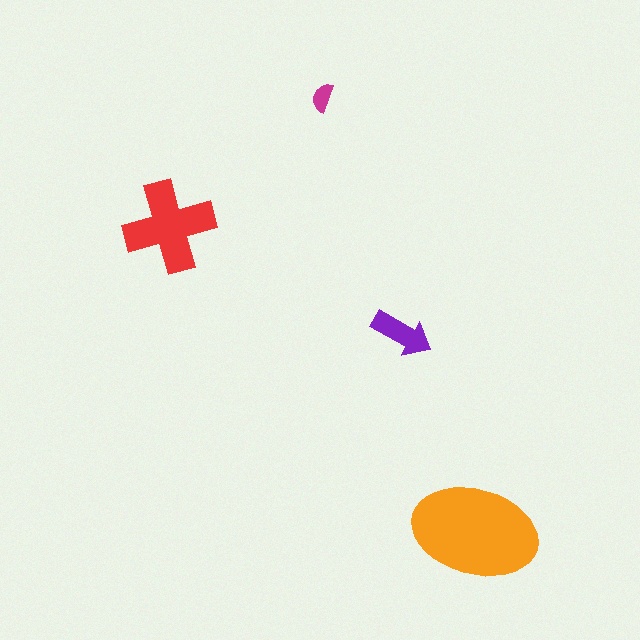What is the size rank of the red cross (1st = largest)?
2nd.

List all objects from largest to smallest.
The orange ellipse, the red cross, the purple arrow, the magenta semicircle.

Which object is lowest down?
The orange ellipse is bottommost.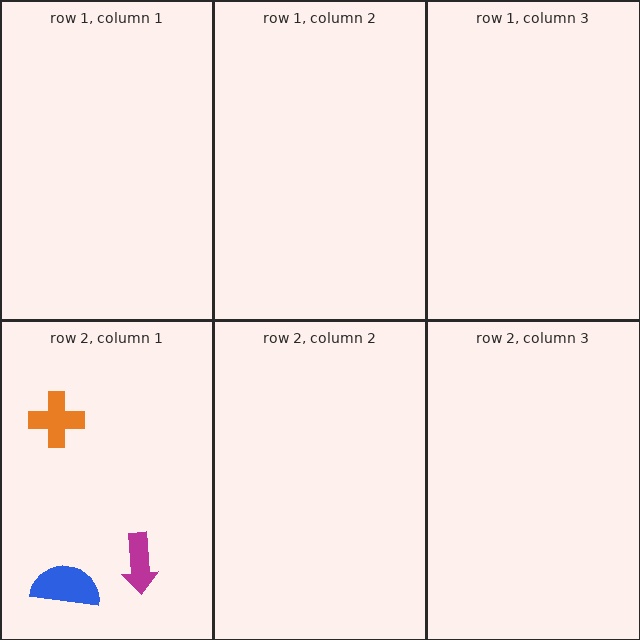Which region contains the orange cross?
The row 2, column 1 region.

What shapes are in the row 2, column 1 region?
The blue semicircle, the magenta arrow, the orange cross.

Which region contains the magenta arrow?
The row 2, column 1 region.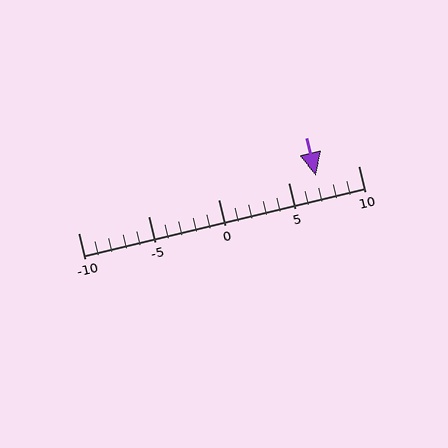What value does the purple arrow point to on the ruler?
The purple arrow points to approximately 7.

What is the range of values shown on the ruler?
The ruler shows values from -10 to 10.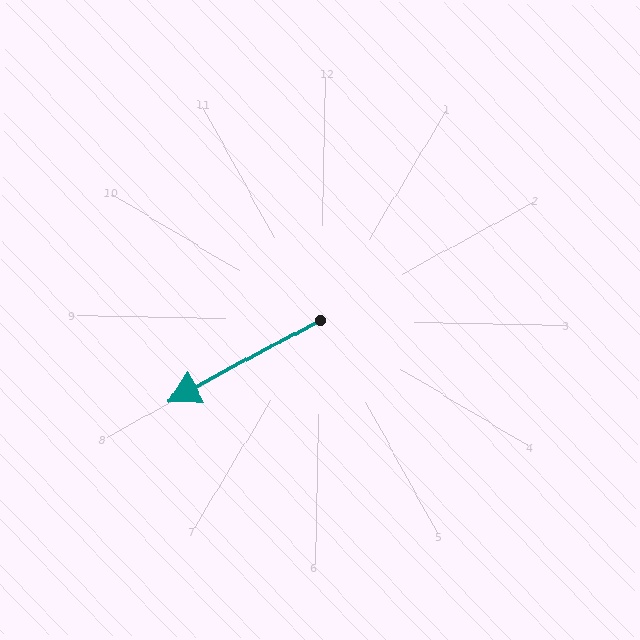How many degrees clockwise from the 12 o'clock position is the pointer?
Approximately 241 degrees.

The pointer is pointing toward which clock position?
Roughly 8 o'clock.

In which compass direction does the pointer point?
Southwest.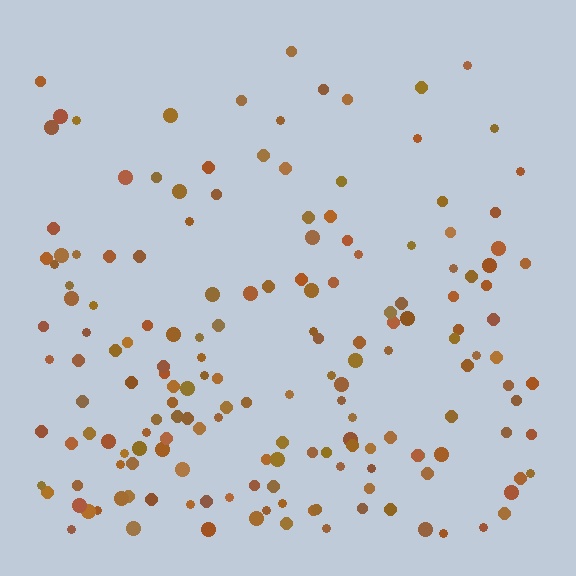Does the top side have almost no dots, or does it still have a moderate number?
Still a moderate number, just noticeably fewer than the bottom.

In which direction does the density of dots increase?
From top to bottom, with the bottom side densest.